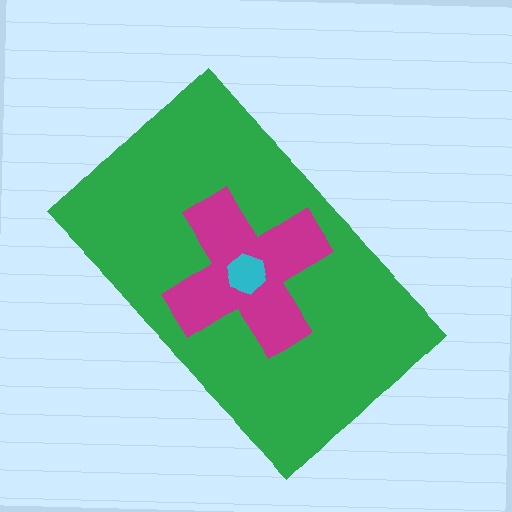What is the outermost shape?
The green rectangle.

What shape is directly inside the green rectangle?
The magenta cross.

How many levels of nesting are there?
3.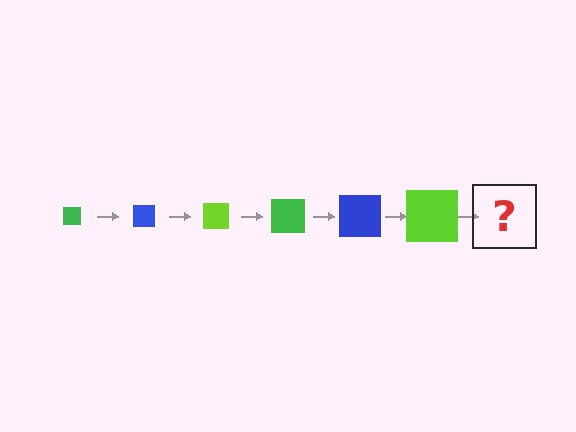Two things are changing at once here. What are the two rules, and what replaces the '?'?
The two rules are that the square grows larger each step and the color cycles through green, blue, and lime. The '?' should be a green square, larger than the previous one.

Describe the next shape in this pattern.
It should be a green square, larger than the previous one.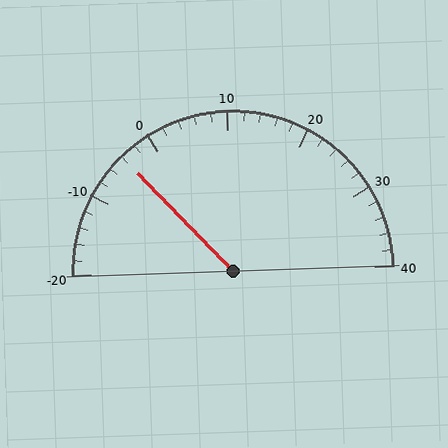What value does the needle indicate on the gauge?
The needle indicates approximately -4.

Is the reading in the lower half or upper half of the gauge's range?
The reading is in the lower half of the range (-20 to 40).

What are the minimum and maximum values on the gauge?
The gauge ranges from -20 to 40.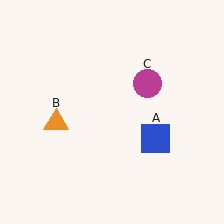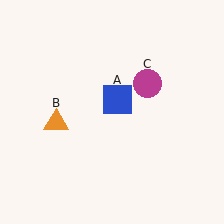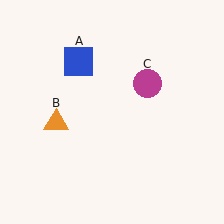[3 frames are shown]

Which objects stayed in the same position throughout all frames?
Orange triangle (object B) and magenta circle (object C) remained stationary.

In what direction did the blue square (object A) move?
The blue square (object A) moved up and to the left.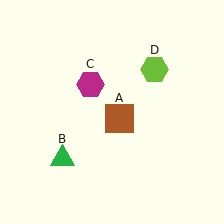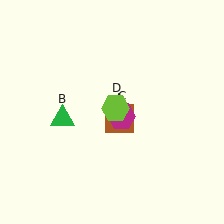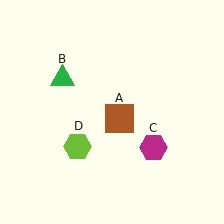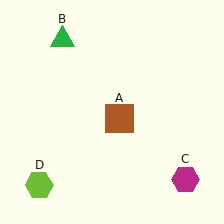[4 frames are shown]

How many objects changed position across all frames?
3 objects changed position: green triangle (object B), magenta hexagon (object C), lime hexagon (object D).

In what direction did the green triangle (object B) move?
The green triangle (object B) moved up.